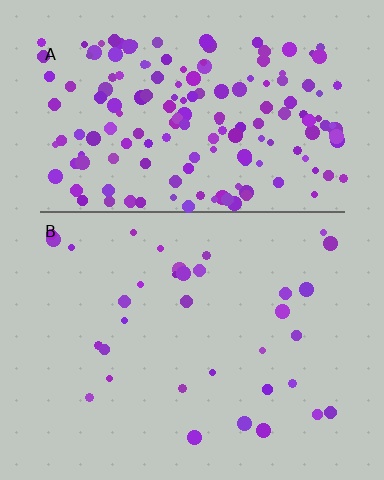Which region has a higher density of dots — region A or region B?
A (the top).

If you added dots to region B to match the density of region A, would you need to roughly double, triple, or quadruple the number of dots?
Approximately quadruple.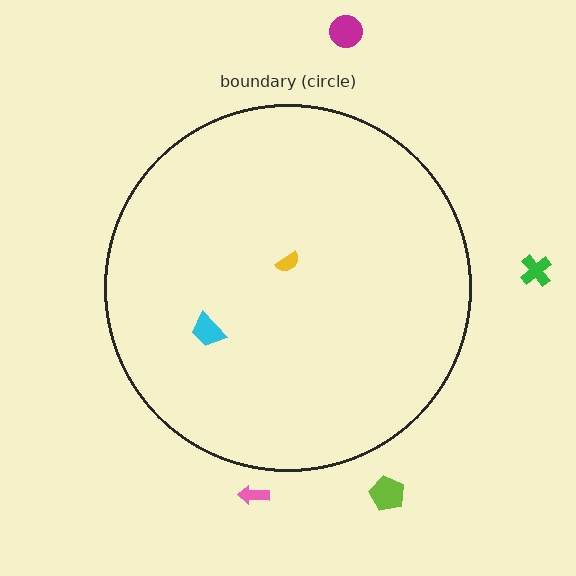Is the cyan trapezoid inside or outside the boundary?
Inside.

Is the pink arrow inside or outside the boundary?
Outside.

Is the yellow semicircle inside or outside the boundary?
Inside.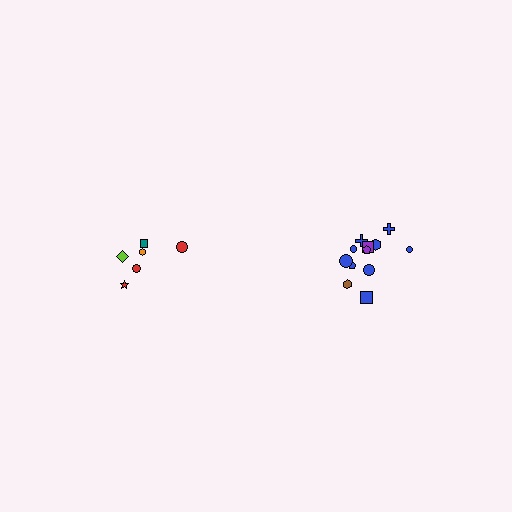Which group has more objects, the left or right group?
The right group.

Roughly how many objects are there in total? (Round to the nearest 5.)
Roughly 20 objects in total.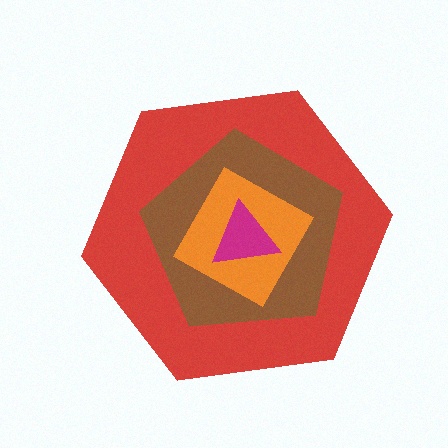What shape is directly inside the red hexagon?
The brown pentagon.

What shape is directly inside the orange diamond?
The magenta triangle.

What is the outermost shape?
The red hexagon.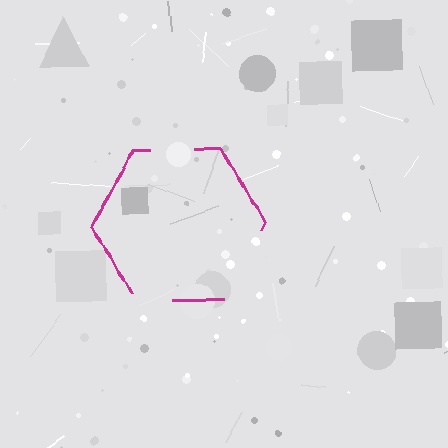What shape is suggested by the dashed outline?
The dashed outline suggests a hexagon.